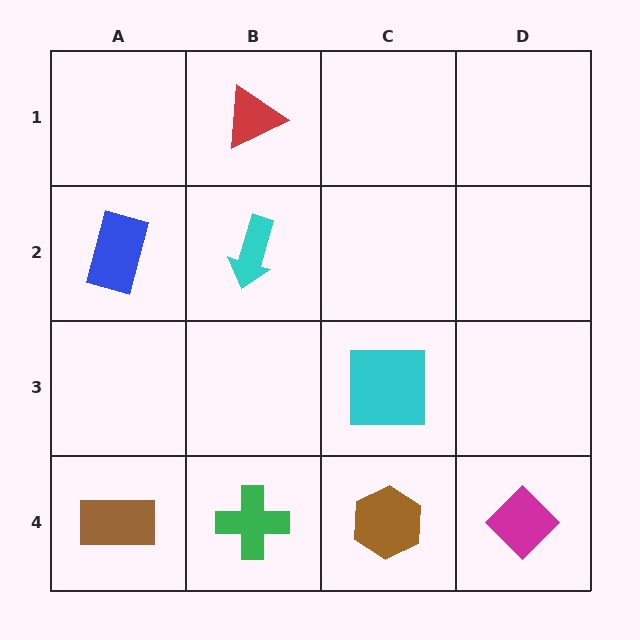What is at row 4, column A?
A brown rectangle.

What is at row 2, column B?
A cyan arrow.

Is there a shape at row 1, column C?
No, that cell is empty.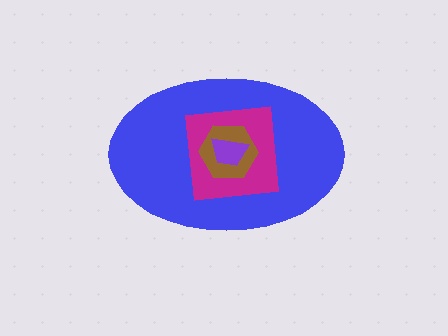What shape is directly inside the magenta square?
The brown hexagon.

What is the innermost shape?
The purple trapezoid.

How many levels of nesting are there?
4.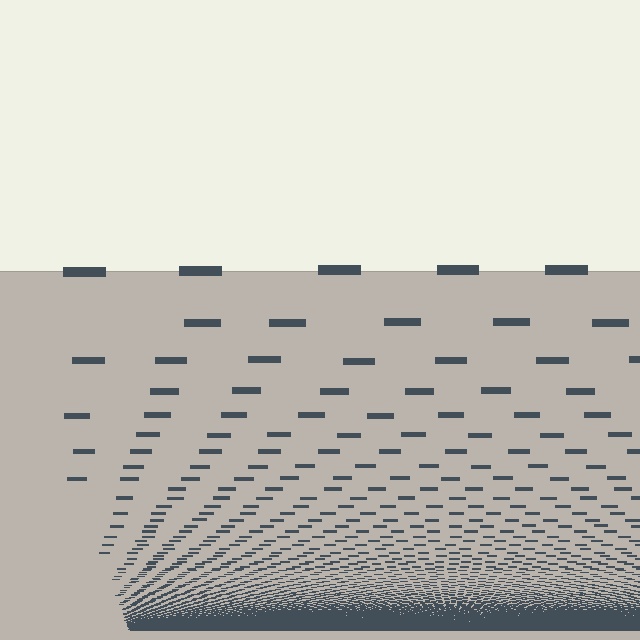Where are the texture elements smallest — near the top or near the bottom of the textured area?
Near the bottom.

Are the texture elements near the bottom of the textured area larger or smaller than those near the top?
Smaller. The gradient is inverted — elements near the bottom are smaller and denser.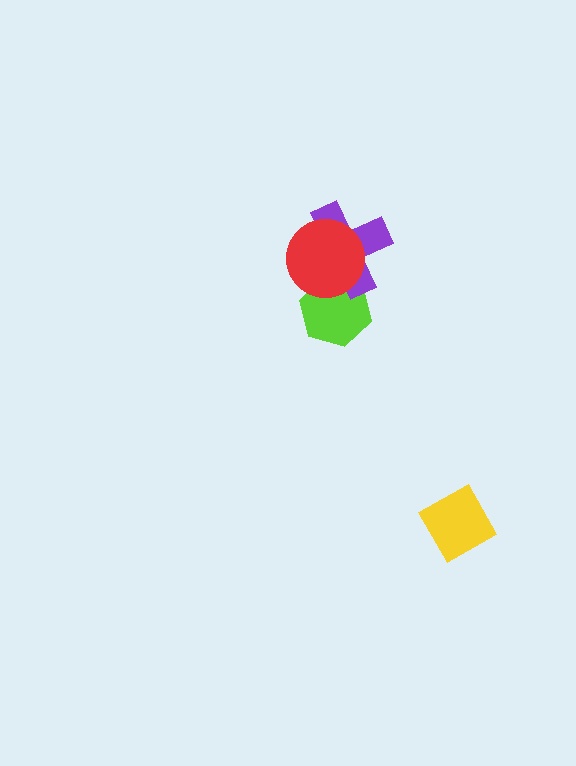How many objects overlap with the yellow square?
0 objects overlap with the yellow square.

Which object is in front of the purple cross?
The red circle is in front of the purple cross.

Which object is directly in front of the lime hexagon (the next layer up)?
The purple cross is directly in front of the lime hexagon.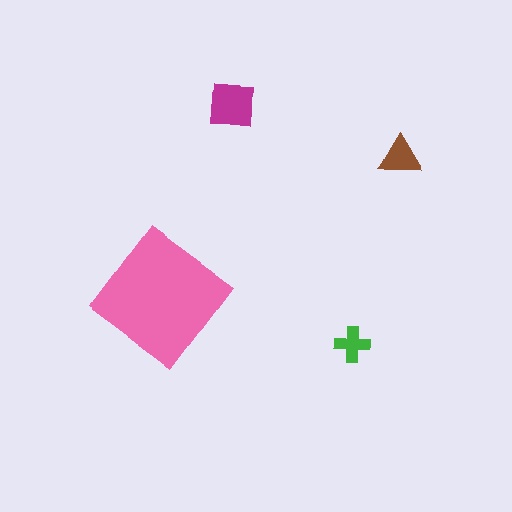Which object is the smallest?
The green cross.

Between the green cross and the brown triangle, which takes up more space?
The brown triangle.